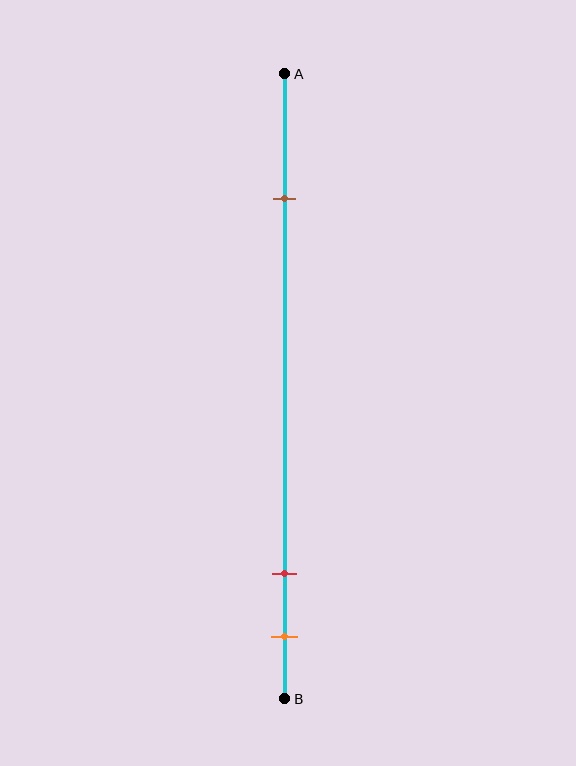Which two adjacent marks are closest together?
The red and orange marks are the closest adjacent pair.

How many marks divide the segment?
There are 3 marks dividing the segment.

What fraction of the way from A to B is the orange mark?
The orange mark is approximately 90% (0.9) of the way from A to B.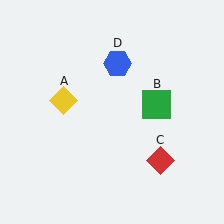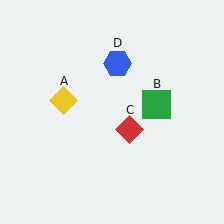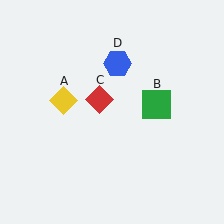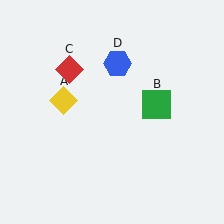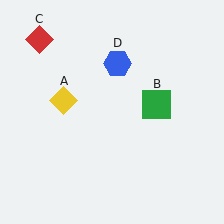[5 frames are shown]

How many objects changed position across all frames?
1 object changed position: red diamond (object C).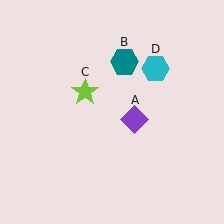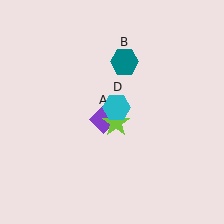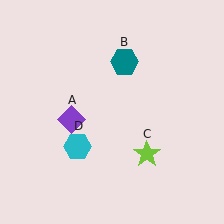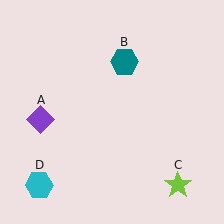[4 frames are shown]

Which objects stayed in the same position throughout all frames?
Teal hexagon (object B) remained stationary.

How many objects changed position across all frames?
3 objects changed position: purple diamond (object A), lime star (object C), cyan hexagon (object D).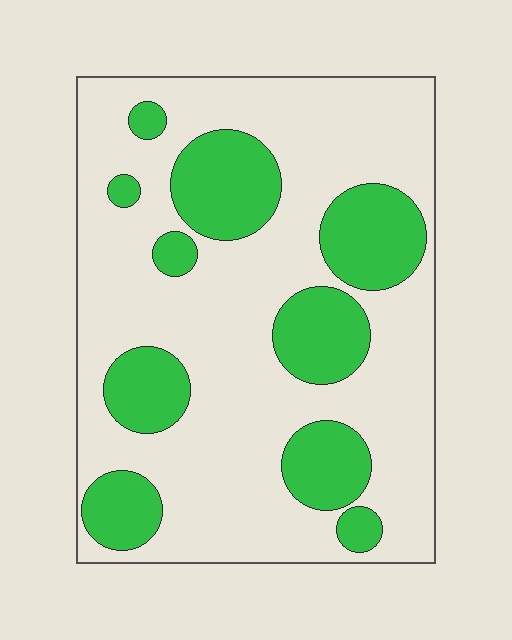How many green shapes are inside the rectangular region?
10.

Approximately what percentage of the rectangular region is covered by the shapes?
Approximately 30%.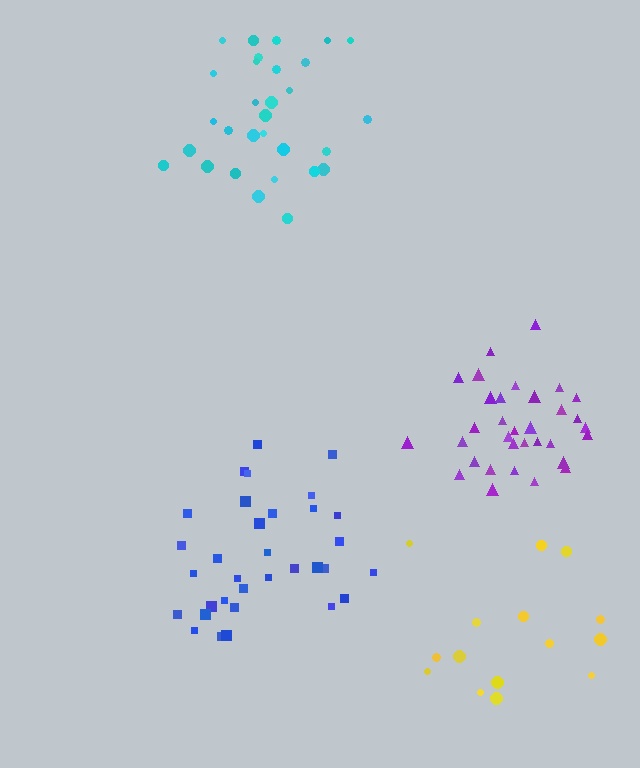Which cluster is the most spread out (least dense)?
Yellow.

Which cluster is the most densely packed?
Purple.